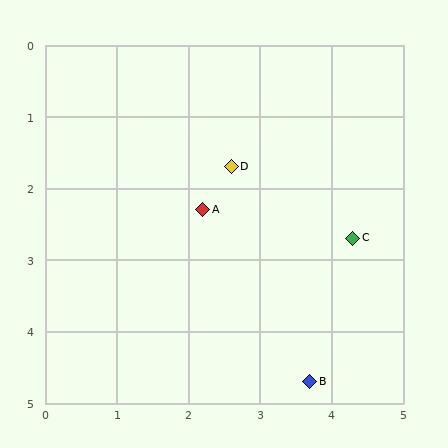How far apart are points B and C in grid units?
Points B and C are about 2.1 grid units apart.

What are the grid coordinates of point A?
Point A is at approximately (2.2, 2.3).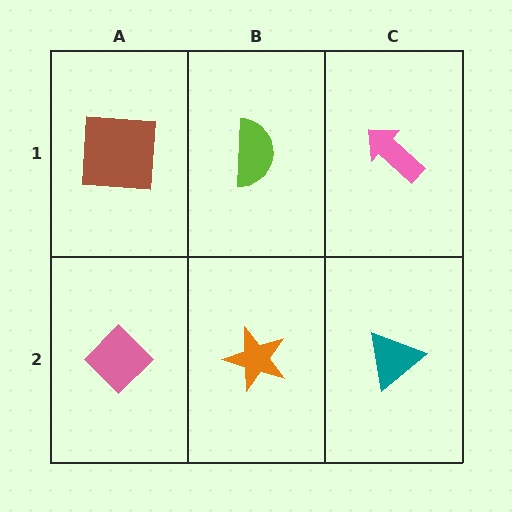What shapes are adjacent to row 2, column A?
A brown square (row 1, column A), an orange star (row 2, column B).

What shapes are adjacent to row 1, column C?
A teal triangle (row 2, column C), a lime semicircle (row 1, column B).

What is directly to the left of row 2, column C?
An orange star.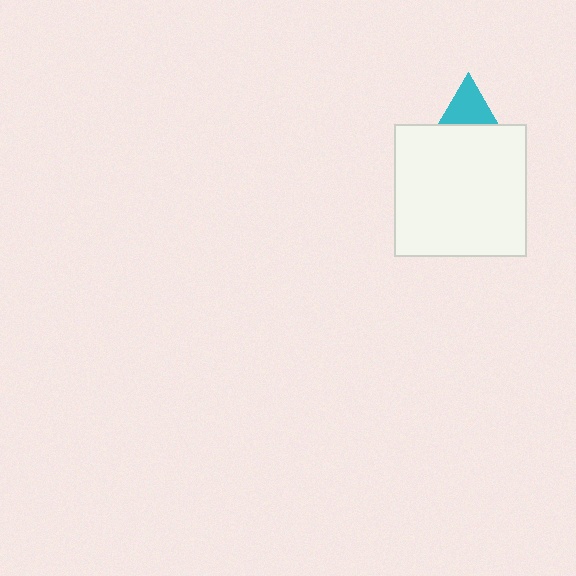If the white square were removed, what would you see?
You would see the complete cyan triangle.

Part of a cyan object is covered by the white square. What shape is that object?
It is a triangle.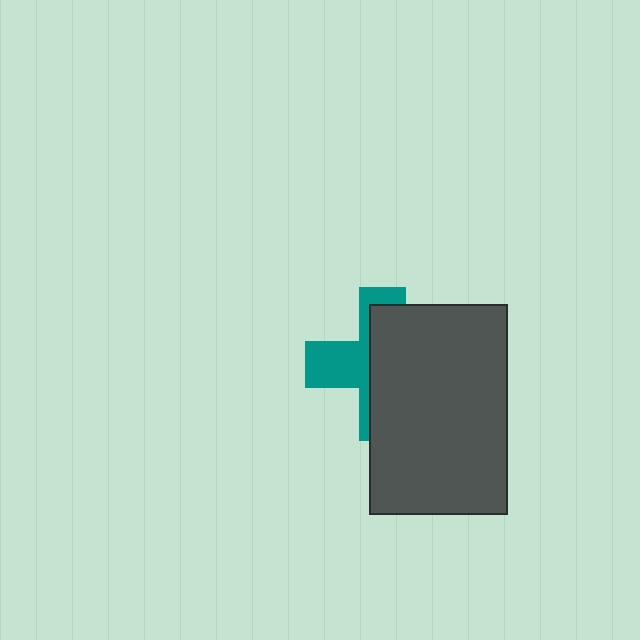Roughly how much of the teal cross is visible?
A small part of it is visible (roughly 38%).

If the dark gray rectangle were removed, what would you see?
You would see the complete teal cross.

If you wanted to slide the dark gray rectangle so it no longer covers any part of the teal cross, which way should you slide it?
Slide it right — that is the most direct way to separate the two shapes.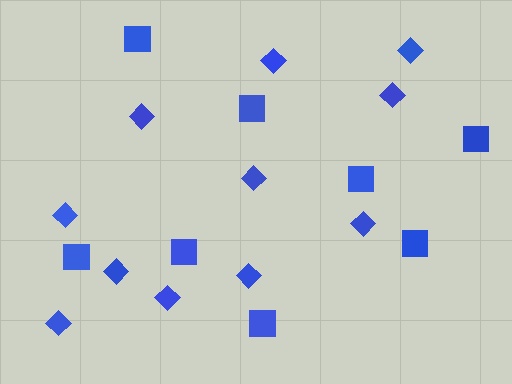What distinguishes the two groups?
There are 2 groups: one group of squares (8) and one group of diamonds (11).